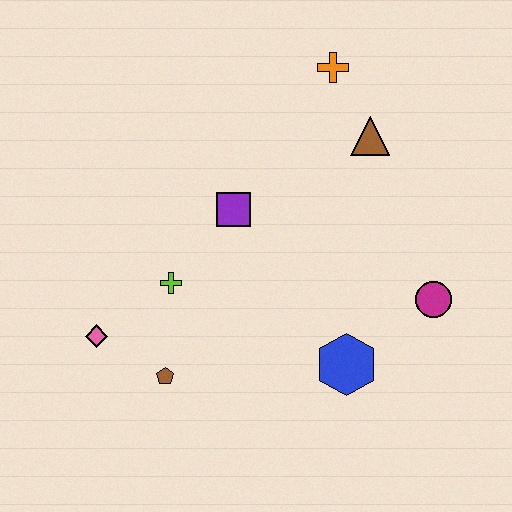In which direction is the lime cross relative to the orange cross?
The lime cross is below the orange cross.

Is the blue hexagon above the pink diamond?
No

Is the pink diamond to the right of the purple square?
No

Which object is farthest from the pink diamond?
The orange cross is farthest from the pink diamond.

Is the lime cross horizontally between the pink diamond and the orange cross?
Yes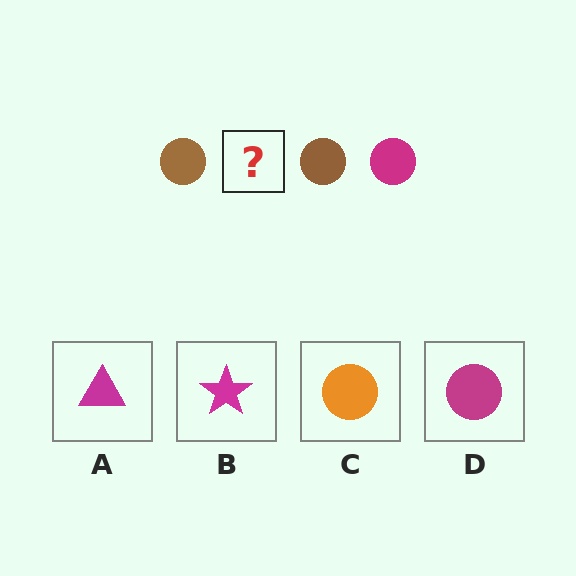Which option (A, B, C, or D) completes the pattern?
D.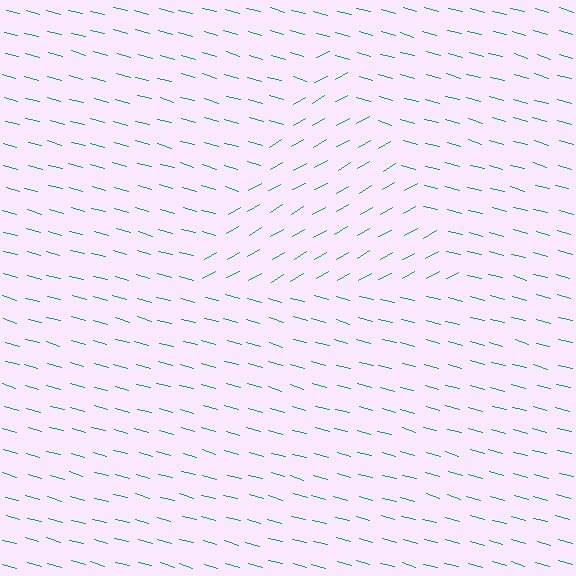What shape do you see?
I see a triangle.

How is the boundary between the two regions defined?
The boundary is defined purely by a change in line orientation (approximately 45 degrees difference). All lines are the same color and thickness.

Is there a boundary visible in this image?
Yes, there is a texture boundary formed by a change in line orientation.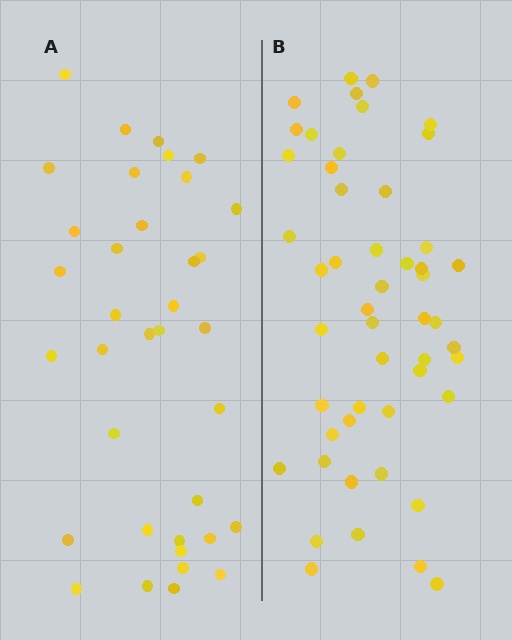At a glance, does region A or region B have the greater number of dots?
Region B (the right region) has more dots.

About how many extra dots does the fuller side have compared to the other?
Region B has approximately 15 more dots than region A.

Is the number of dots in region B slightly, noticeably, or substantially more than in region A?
Region B has noticeably more, but not dramatically so. The ratio is roughly 1.4 to 1.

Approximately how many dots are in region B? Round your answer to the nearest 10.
About 50 dots.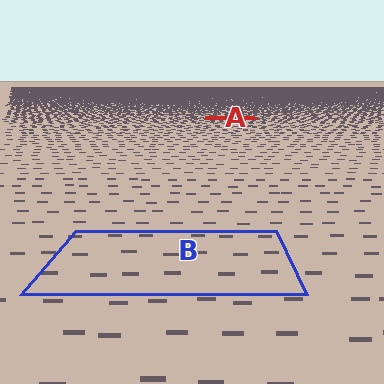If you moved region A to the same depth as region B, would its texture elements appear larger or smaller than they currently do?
They would appear larger. At a closer depth, the same texture elements are projected at a bigger on-screen size.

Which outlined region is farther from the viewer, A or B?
Region A is farther from the viewer — the texture elements inside it appear smaller and more densely packed.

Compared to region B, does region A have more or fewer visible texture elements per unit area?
Region A has more texture elements per unit area — they are packed more densely because it is farther away.